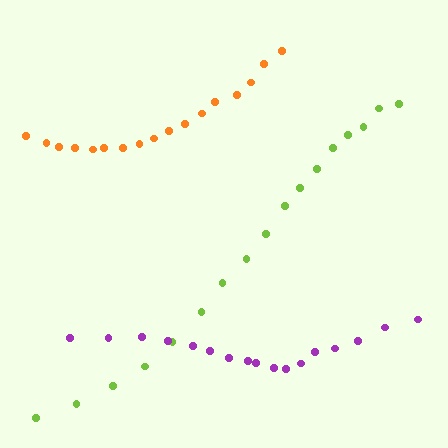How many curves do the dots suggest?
There are 3 distinct paths.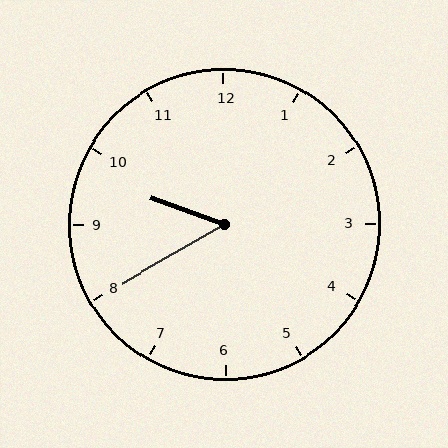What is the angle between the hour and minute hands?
Approximately 50 degrees.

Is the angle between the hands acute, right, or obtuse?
It is acute.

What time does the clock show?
9:40.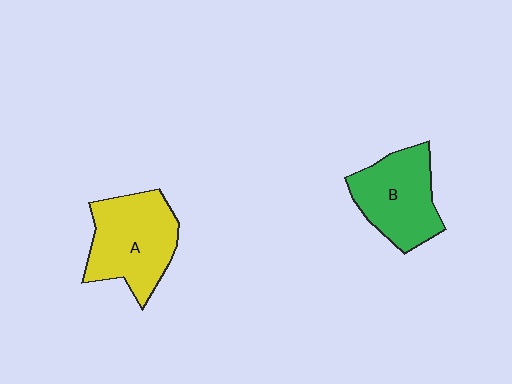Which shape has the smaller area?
Shape B (green).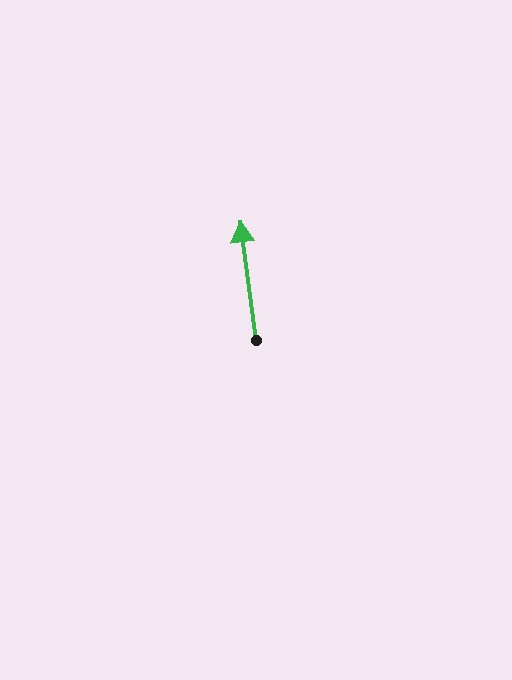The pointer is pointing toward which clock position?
Roughly 12 o'clock.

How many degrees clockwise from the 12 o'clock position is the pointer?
Approximately 352 degrees.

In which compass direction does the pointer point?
North.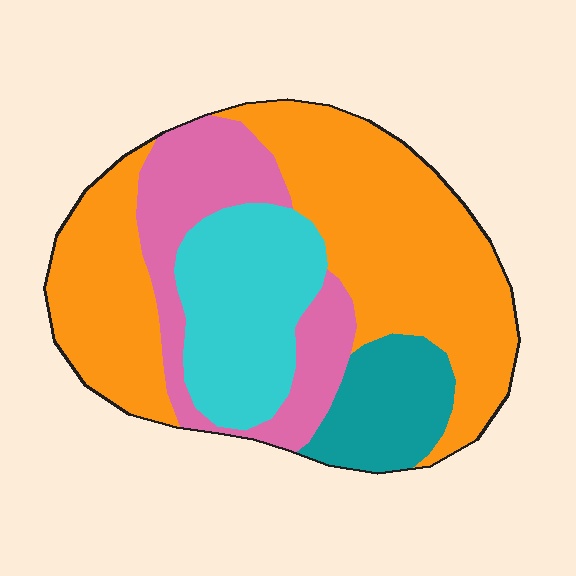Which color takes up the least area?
Teal, at roughly 10%.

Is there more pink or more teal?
Pink.